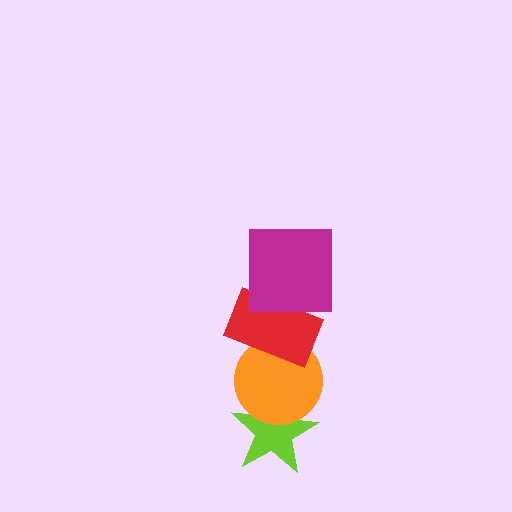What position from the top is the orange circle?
The orange circle is 3rd from the top.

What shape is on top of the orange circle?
The red rectangle is on top of the orange circle.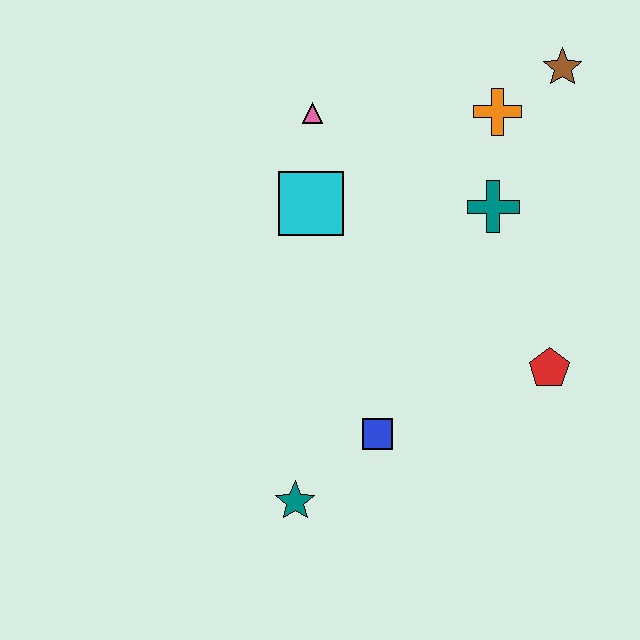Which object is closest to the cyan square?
The pink triangle is closest to the cyan square.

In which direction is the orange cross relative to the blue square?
The orange cross is above the blue square.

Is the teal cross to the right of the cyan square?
Yes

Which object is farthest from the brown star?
The teal star is farthest from the brown star.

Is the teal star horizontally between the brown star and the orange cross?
No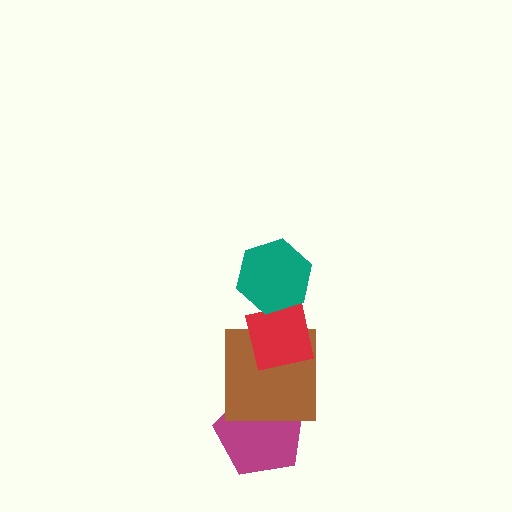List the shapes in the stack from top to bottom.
From top to bottom: the teal hexagon, the red square, the brown square, the magenta pentagon.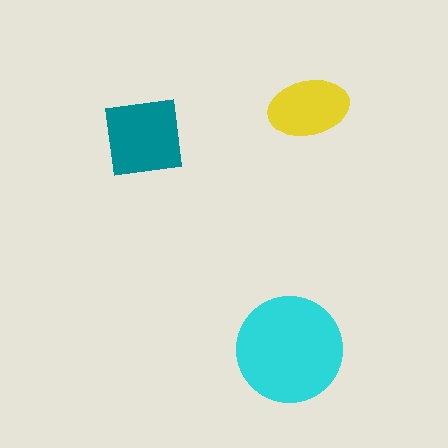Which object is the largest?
The cyan circle.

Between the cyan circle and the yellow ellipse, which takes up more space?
The cyan circle.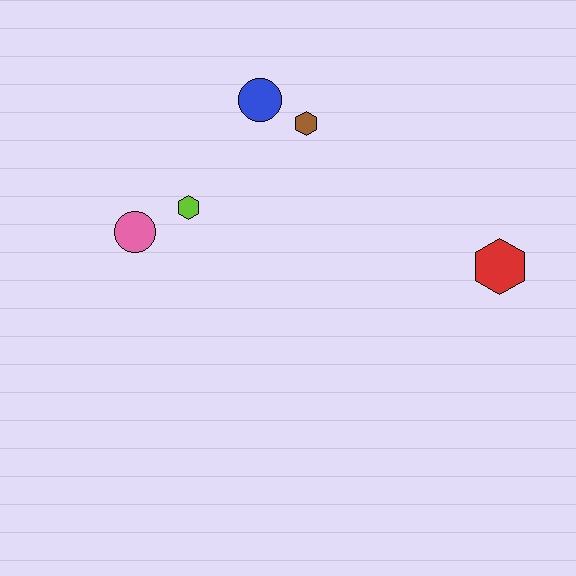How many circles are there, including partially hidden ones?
There are 2 circles.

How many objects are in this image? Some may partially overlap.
There are 5 objects.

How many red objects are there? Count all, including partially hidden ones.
There is 1 red object.